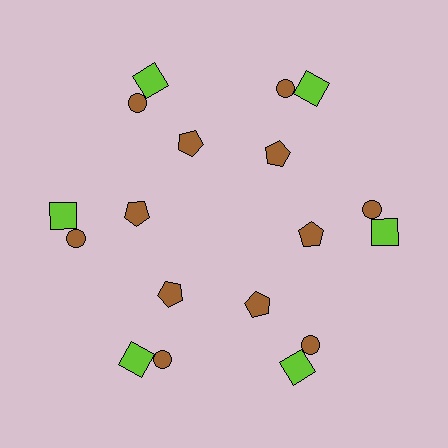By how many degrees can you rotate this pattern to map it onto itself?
The pattern maps onto itself every 60 degrees of rotation.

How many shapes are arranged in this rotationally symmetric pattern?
There are 18 shapes, arranged in 6 groups of 3.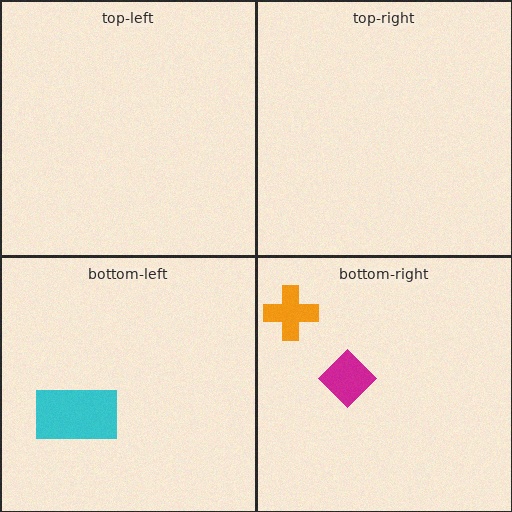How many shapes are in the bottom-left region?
1.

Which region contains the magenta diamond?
The bottom-right region.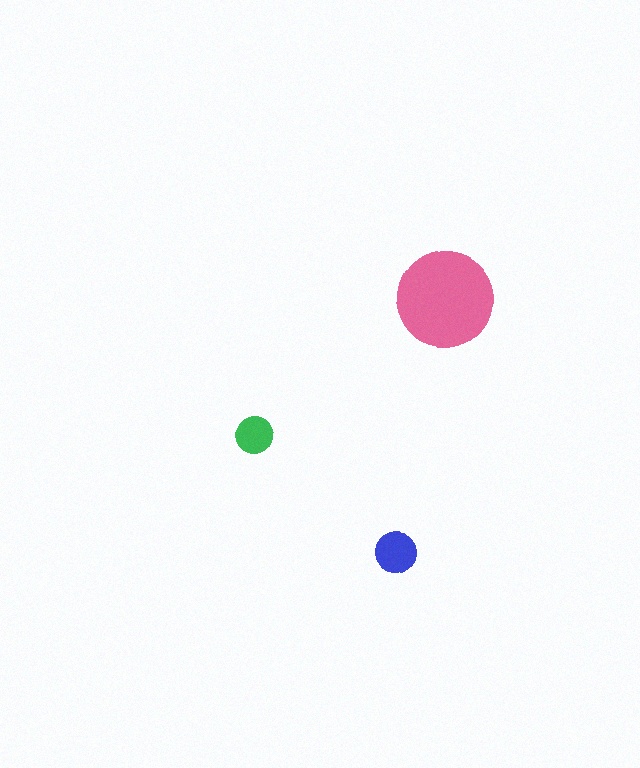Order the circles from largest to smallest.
the pink one, the blue one, the green one.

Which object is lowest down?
The blue circle is bottommost.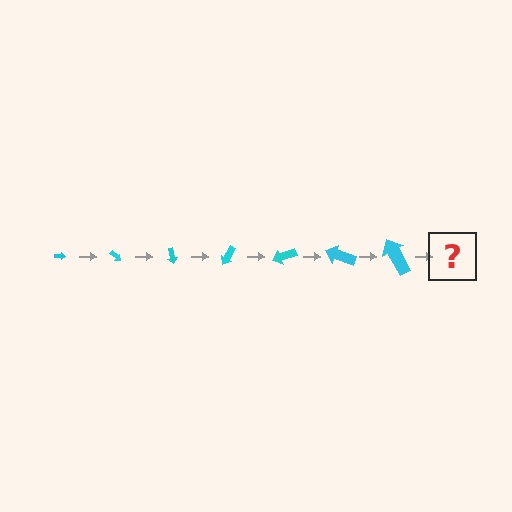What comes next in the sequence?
The next element should be an arrow, larger than the previous one and rotated 280 degrees from the start.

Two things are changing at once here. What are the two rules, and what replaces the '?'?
The two rules are that the arrow grows larger each step and it rotates 40 degrees each step. The '?' should be an arrow, larger than the previous one and rotated 280 degrees from the start.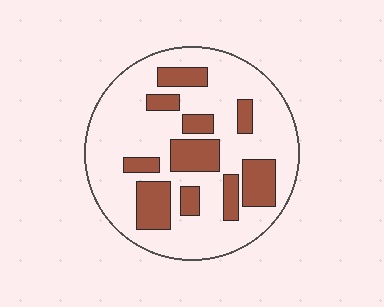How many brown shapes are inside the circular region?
10.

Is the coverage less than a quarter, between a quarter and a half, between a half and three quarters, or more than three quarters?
Between a quarter and a half.